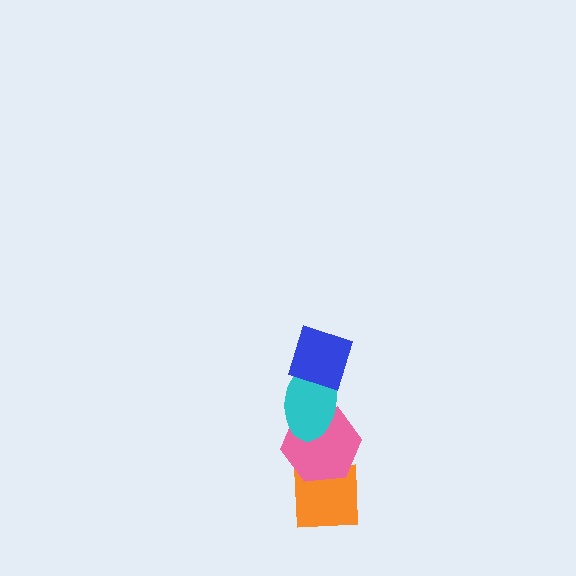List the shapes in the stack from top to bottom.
From top to bottom: the blue diamond, the cyan ellipse, the pink hexagon, the orange square.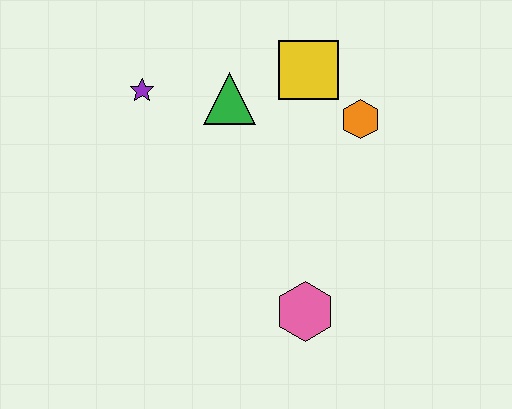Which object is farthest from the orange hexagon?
The purple star is farthest from the orange hexagon.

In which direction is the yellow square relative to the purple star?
The yellow square is to the right of the purple star.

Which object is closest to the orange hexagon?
The yellow square is closest to the orange hexagon.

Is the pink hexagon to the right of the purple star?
Yes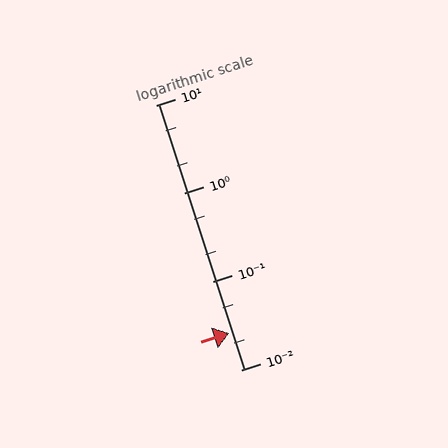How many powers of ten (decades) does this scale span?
The scale spans 3 decades, from 0.01 to 10.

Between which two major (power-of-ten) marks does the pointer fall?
The pointer is between 0.01 and 0.1.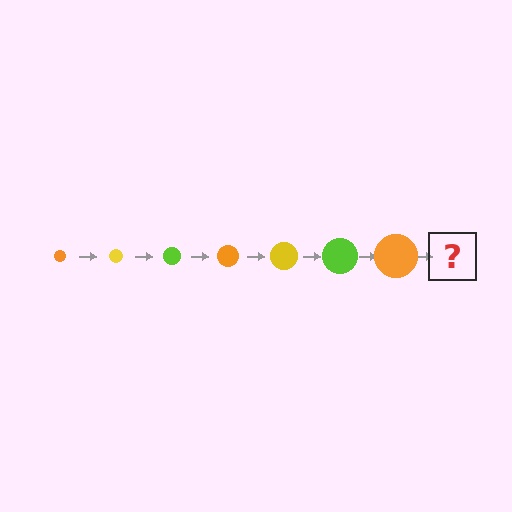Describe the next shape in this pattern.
It should be a yellow circle, larger than the previous one.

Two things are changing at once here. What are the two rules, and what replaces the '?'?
The two rules are that the circle grows larger each step and the color cycles through orange, yellow, and lime. The '?' should be a yellow circle, larger than the previous one.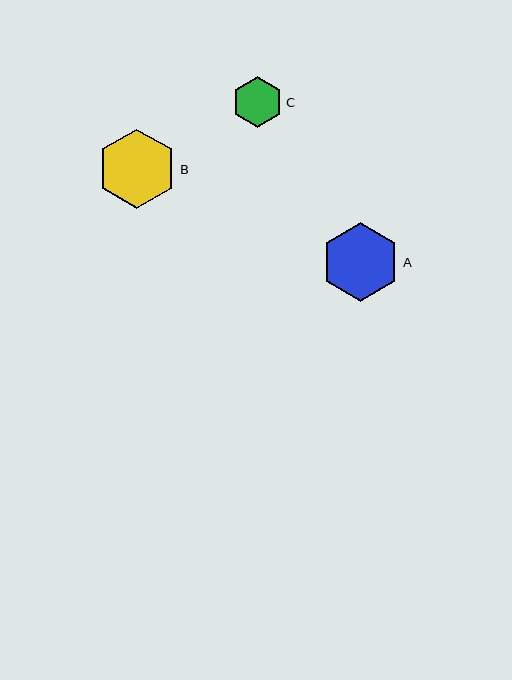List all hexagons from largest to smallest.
From largest to smallest: B, A, C.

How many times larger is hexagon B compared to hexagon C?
Hexagon B is approximately 1.6 times the size of hexagon C.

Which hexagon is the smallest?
Hexagon C is the smallest with a size of approximately 51 pixels.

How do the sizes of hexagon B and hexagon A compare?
Hexagon B and hexagon A are approximately the same size.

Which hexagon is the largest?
Hexagon B is the largest with a size of approximately 79 pixels.